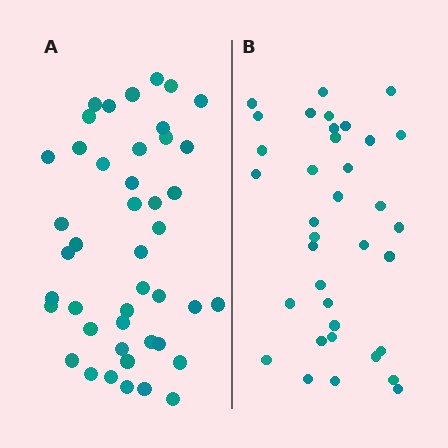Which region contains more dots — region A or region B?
Region A (the left region) has more dots.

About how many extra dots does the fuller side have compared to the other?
Region A has roughly 8 or so more dots than region B.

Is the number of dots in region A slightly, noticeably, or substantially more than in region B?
Region A has only slightly more — the two regions are fairly close. The ratio is roughly 1.2 to 1.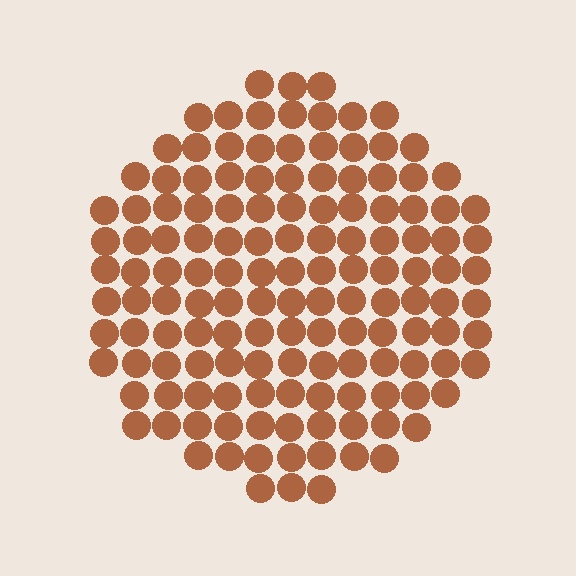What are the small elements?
The small elements are circles.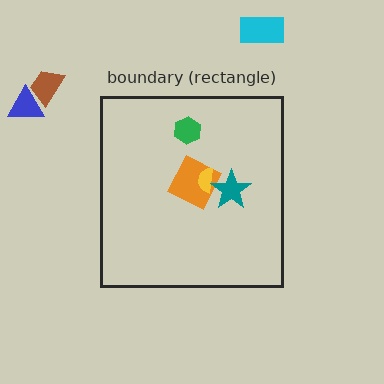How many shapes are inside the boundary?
4 inside, 3 outside.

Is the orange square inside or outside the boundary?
Inside.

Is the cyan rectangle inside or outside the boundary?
Outside.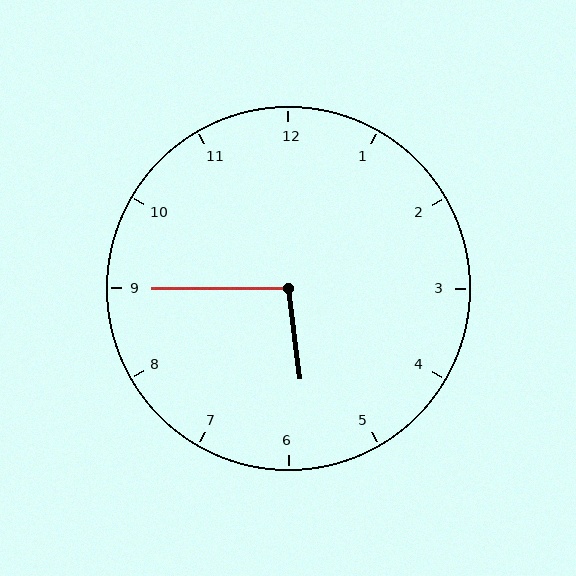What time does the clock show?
5:45.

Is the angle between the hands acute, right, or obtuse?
It is obtuse.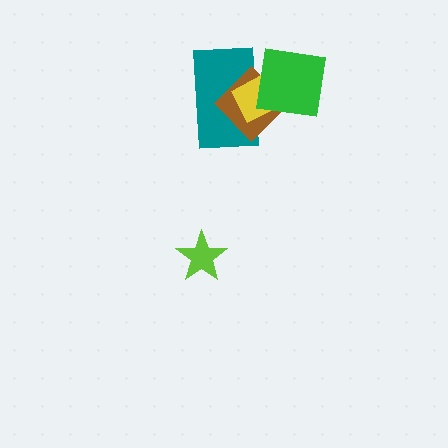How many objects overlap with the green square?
3 objects overlap with the green square.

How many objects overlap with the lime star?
0 objects overlap with the lime star.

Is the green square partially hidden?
No, no other shape covers it.